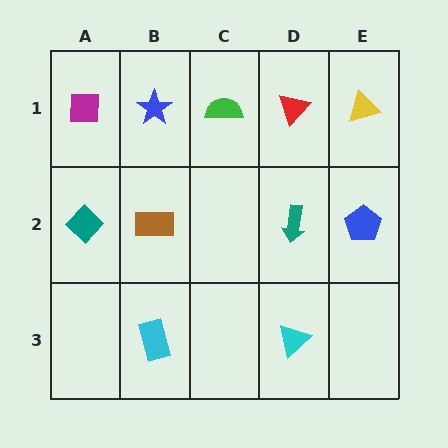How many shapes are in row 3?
2 shapes.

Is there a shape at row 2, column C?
No, that cell is empty.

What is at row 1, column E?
A yellow triangle.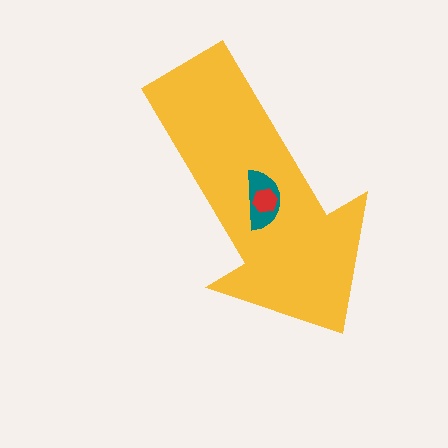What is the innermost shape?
The red hexagon.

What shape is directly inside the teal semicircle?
The red hexagon.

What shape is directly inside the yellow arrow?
The teal semicircle.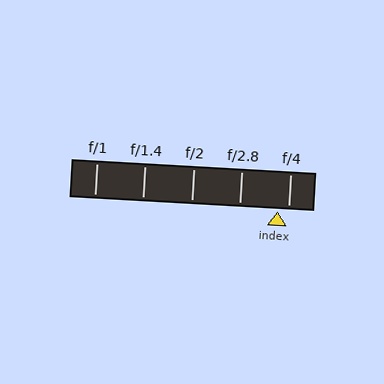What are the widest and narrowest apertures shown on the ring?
The widest aperture shown is f/1 and the narrowest is f/4.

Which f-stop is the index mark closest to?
The index mark is closest to f/4.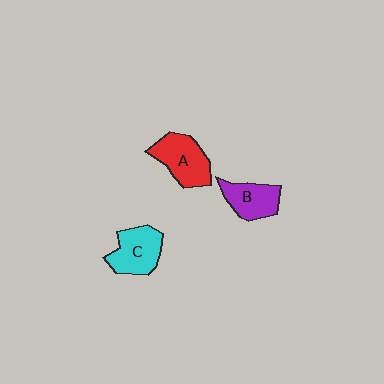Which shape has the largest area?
Shape A (red).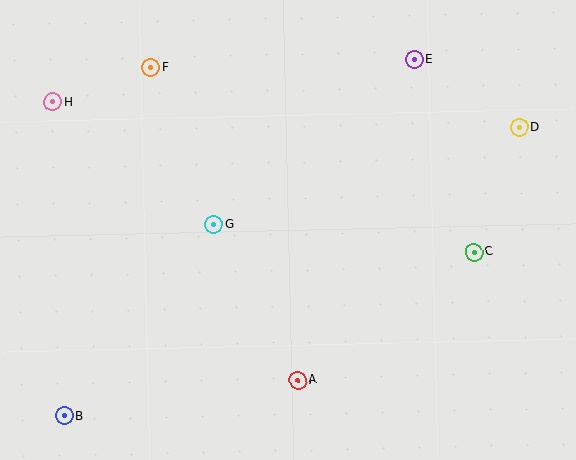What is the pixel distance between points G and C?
The distance between G and C is 262 pixels.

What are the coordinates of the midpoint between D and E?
The midpoint between D and E is at (466, 93).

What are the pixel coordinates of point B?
Point B is at (65, 416).